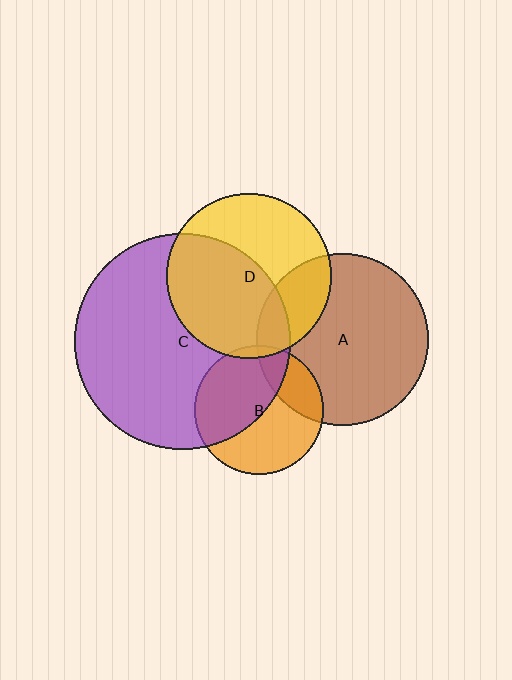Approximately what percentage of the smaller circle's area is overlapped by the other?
Approximately 10%.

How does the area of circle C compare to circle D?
Approximately 1.7 times.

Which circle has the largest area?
Circle C (purple).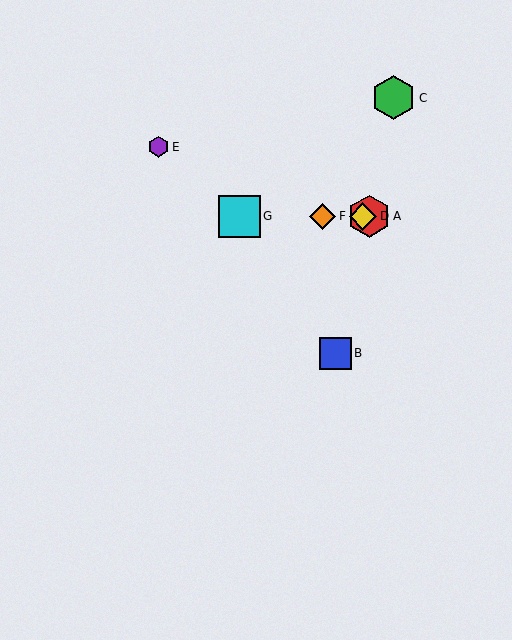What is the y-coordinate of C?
Object C is at y≈98.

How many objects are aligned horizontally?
4 objects (A, D, F, G) are aligned horizontally.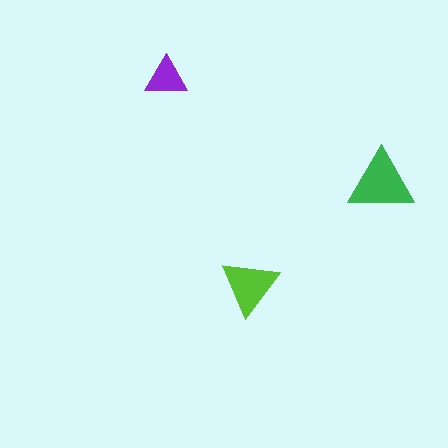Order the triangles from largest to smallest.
the green one, the lime one, the purple one.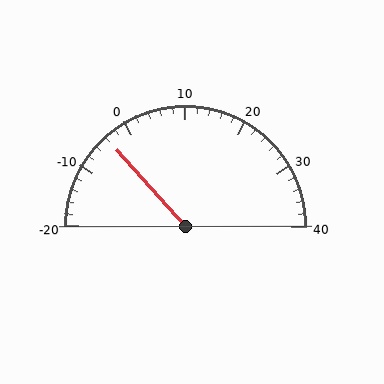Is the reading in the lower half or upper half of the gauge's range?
The reading is in the lower half of the range (-20 to 40).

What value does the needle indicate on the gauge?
The needle indicates approximately -4.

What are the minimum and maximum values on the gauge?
The gauge ranges from -20 to 40.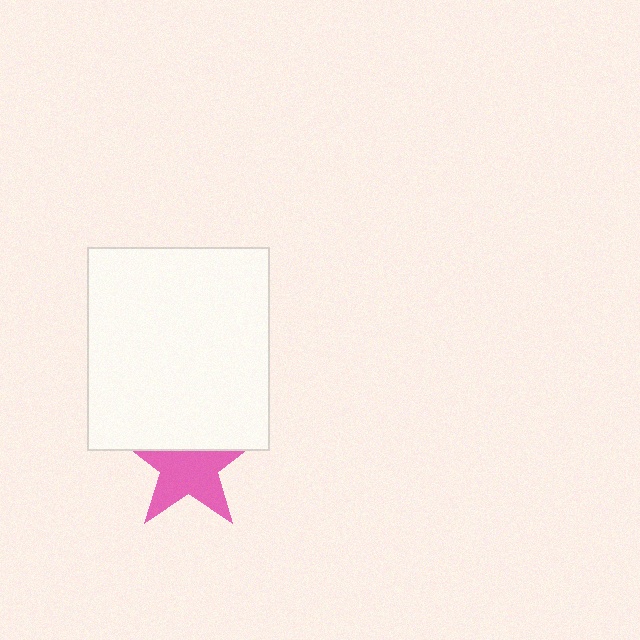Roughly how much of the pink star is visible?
About half of it is visible (roughly 63%).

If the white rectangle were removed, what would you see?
You would see the complete pink star.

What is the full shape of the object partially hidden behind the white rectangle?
The partially hidden object is a pink star.